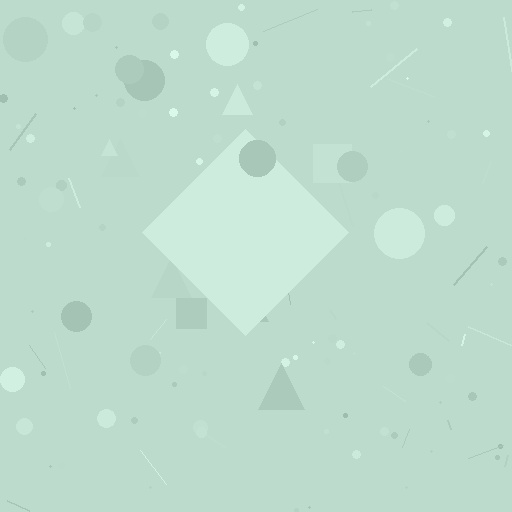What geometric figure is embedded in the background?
A diamond is embedded in the background.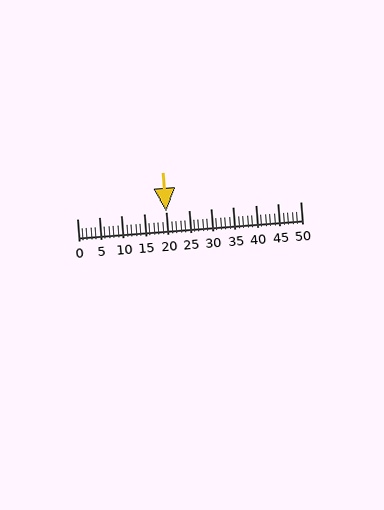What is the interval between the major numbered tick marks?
The major tick marks are spaced 5 units apart.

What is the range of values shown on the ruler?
The ruler shows values from 0 to 50.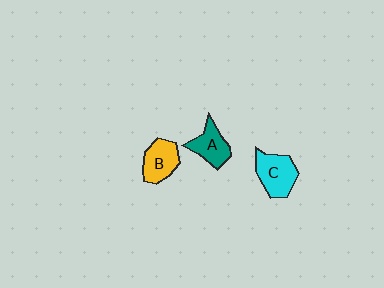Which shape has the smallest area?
Shape A (teal).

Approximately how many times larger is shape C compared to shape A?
Approximately 1.2 times.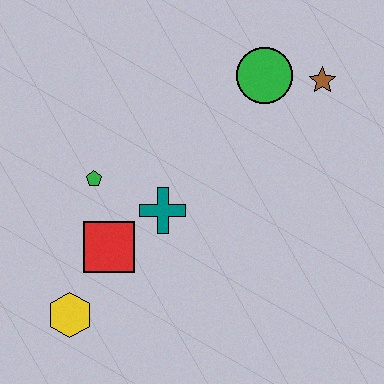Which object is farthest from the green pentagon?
The brown star is farthest from the green pentagon.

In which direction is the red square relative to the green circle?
The red square is below the green circle.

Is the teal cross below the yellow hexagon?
No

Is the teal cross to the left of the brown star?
Yes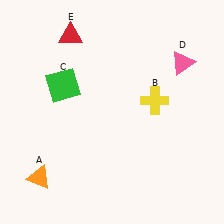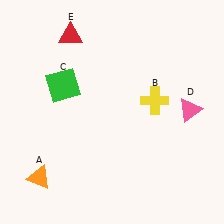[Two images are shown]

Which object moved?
The pink triangle (D) moved down.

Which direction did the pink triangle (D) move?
The pink triangle (D) moved down.